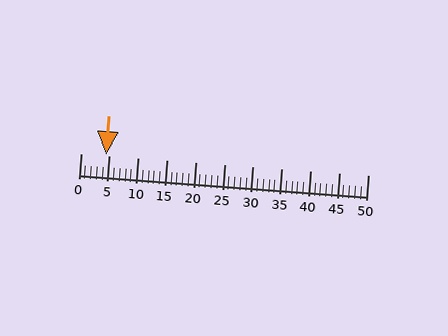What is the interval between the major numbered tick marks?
The major tick marks are spaced 5 units apart.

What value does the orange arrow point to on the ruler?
The orange arrow points to approximately 4.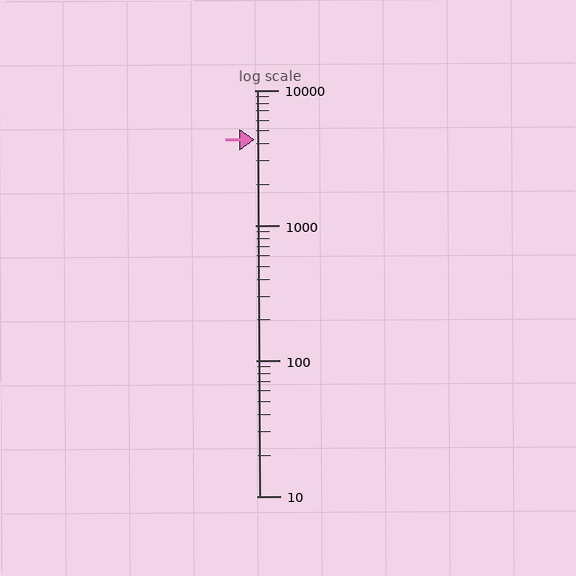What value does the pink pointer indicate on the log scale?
The pointer indicates approximately 4300.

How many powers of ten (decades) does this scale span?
The scale spans 3 decades, from 10 to 10000.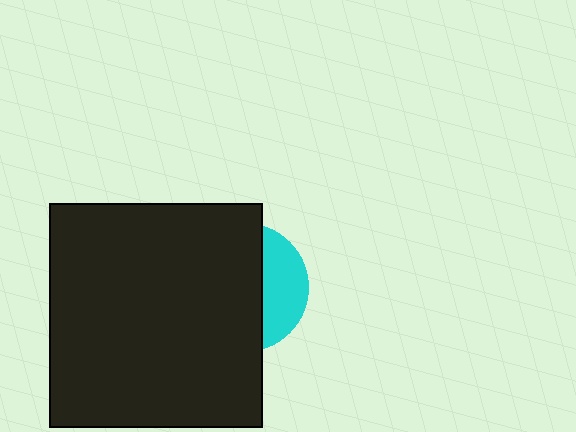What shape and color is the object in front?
The object in front is a black rectangle.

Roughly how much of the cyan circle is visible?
A small part of it is visible (roughly 32%).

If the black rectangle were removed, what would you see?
You would see the complete cyan circle.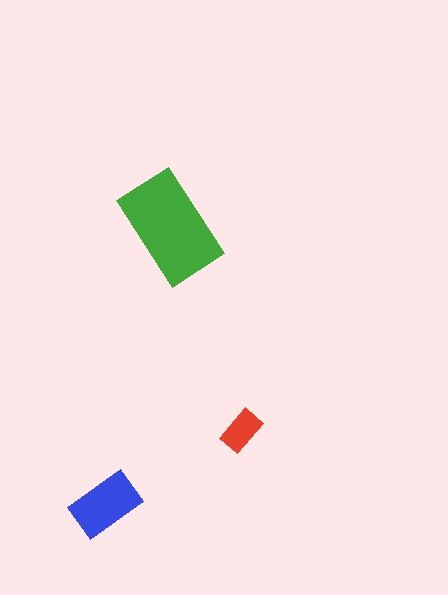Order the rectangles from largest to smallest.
the green one, the blue one, the red one.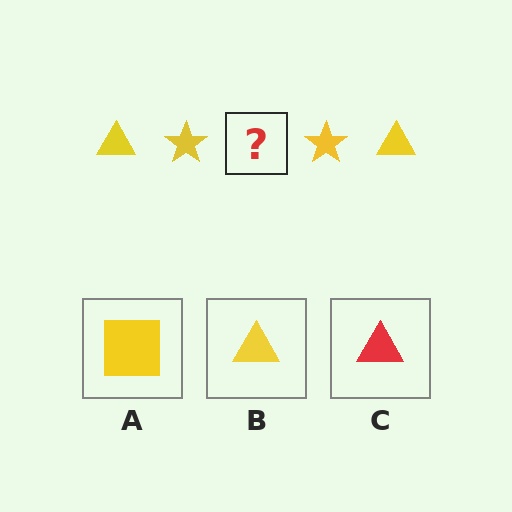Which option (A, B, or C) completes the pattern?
B.